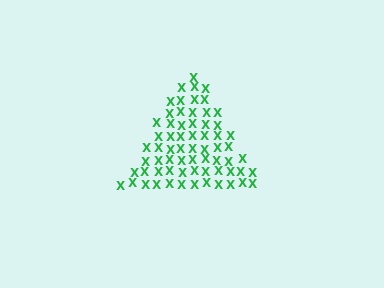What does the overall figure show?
The overall figure shows a triangle.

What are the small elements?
The small elements are letter X's.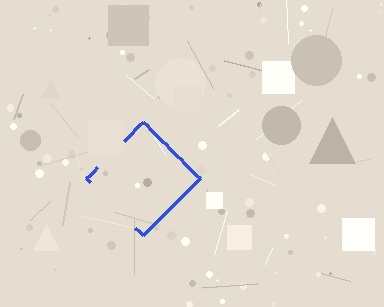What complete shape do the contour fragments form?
The contour fragments form a diamond.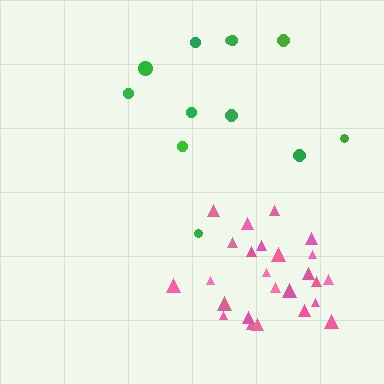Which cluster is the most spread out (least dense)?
Green.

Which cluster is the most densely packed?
Pink.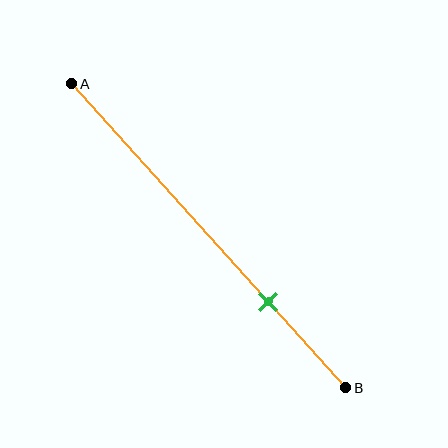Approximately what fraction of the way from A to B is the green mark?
The green mark is approximately 70% of the way from A to B.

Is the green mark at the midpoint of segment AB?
No, the mark is at about 70% from A, not at the 50% midpoint.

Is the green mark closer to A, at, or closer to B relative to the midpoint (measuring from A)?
The green mark is closer to point B than the midpoint of segment AB.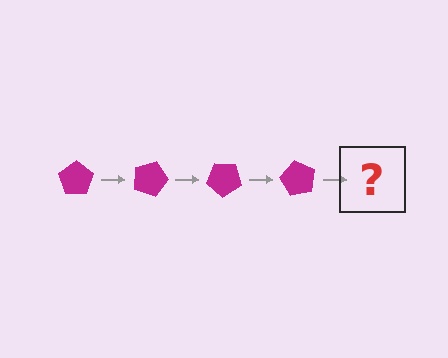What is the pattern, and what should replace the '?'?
The pattern is that the pentagon rotates 20 degrees each step. The '?' should be a magenta pentagon rotated 80 degrees.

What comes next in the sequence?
The next element should be a magenta pentagon rotated 80 degrees.